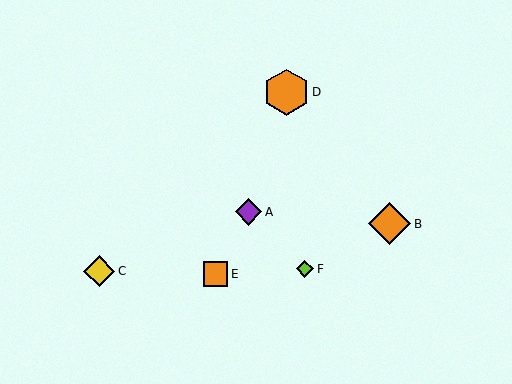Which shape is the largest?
The orange hexagon (labeled D) is the largest.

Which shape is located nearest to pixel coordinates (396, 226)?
The orange diamond (labeled B) at (390, 224) is nearest to that location.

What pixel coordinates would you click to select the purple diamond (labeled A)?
Click at (249, 212) to select the purple diamond A.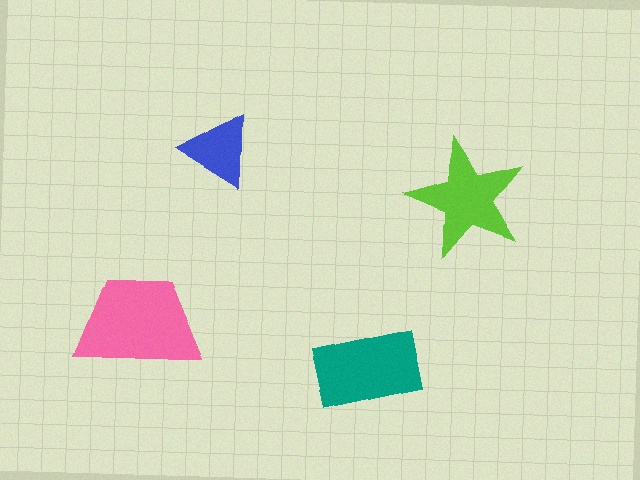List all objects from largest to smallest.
The pink trapezoid, the teal rectangle, the lime star, the blue triangle.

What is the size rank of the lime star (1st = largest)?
3rd.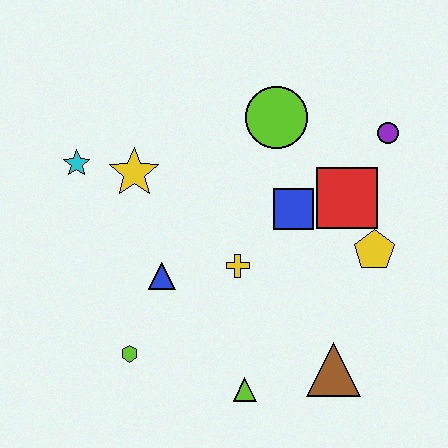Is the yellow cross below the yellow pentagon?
Yes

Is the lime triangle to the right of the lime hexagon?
Yes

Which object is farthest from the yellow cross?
The purple circle is farthest from the yellow cross.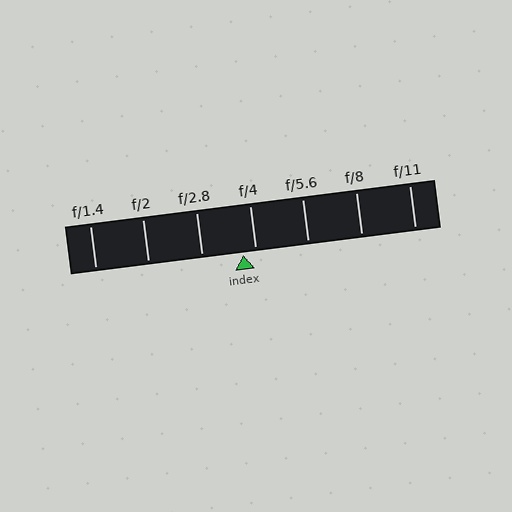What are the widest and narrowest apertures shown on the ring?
The widest aperture shown is f/1.4 and the narrowest is f/11.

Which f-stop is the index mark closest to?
The index mark is closest to f/4.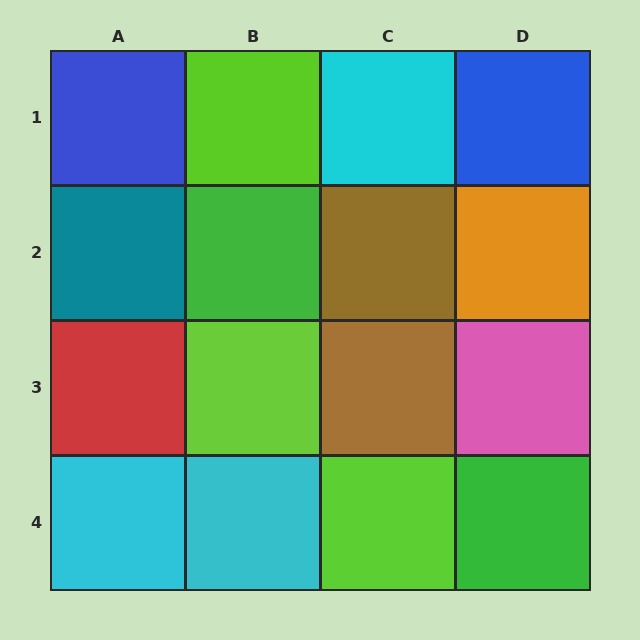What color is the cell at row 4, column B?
Cyan.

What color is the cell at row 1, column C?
Cyan.